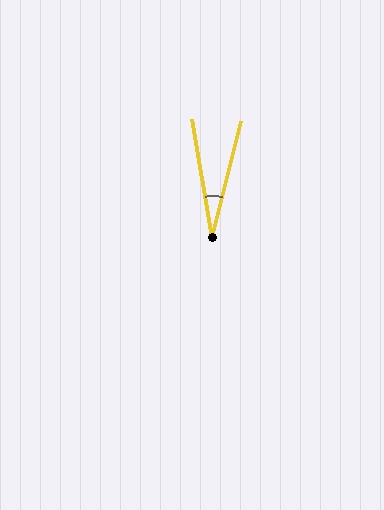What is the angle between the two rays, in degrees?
Approximately 24 degrees.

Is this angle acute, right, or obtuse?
It is acute.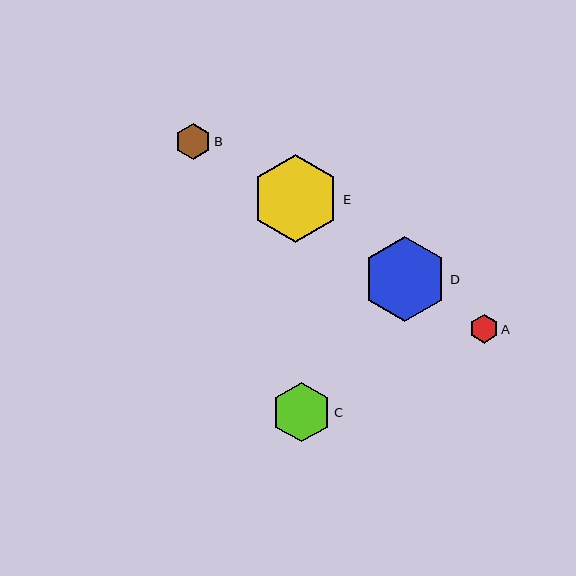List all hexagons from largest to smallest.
From largest to smallest: E, D, C, B, A.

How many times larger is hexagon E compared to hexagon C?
Hexagon E is approximately 1.5 times the size of hexagon C.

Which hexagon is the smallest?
Hexagon A is the smallest with a size of approximately 28 pixels.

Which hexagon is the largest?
Hexagon E is the largest with a size of approximately 88 pixels.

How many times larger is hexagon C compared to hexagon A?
Hexagon C is approximately 2.1 times the size of hexagon A.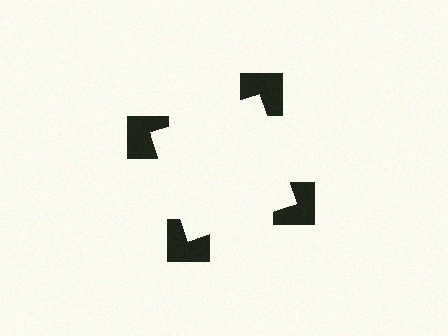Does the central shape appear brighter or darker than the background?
It typically appears slightly brighter than the background, even though no actual brightness change is drawn.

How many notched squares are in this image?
There are 4 — one at each vertex of the illusory square.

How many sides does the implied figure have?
4 sides.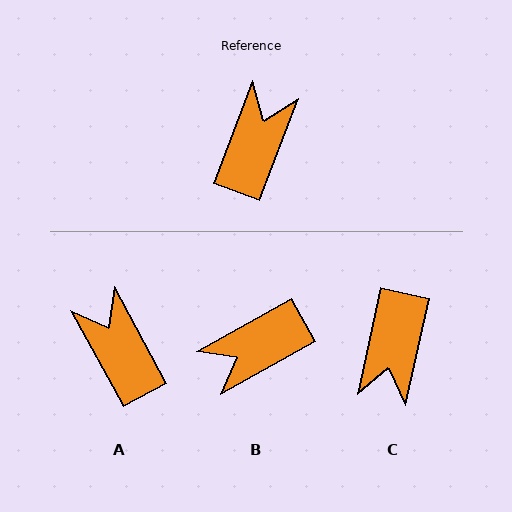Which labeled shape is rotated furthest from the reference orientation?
C, about 172 degrees away.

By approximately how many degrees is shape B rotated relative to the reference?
Approximately 140 degrees counter-clockwise.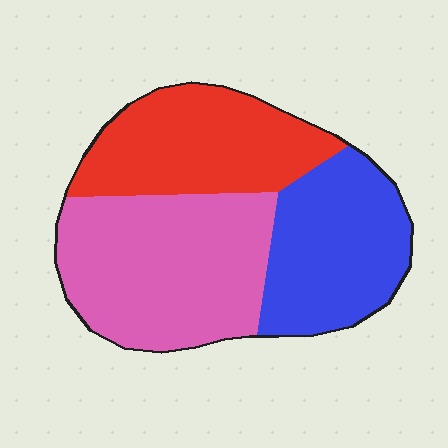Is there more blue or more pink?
Pink.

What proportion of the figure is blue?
Blue covers about 30% of the figure.